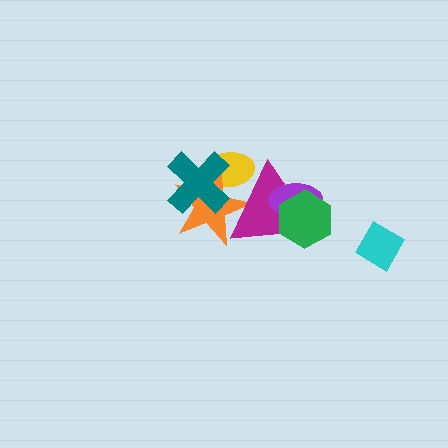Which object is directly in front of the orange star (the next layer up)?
The magenta triangle is directly in front of the orange star.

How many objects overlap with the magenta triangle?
4 objects overlap with the magenta triangle.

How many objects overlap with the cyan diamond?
0 objects overlap with the cyan diamond.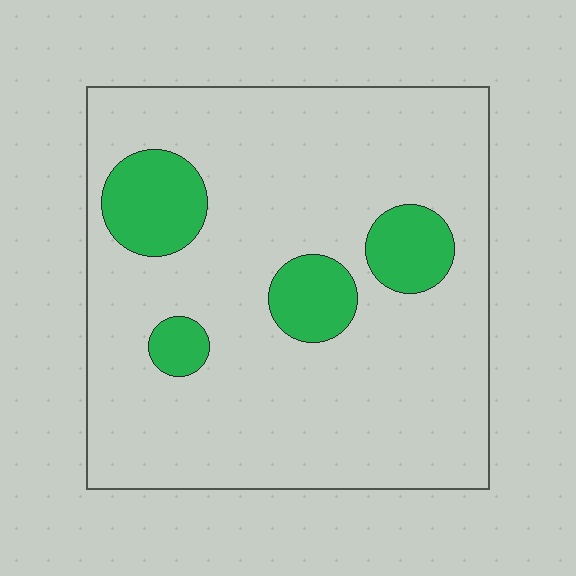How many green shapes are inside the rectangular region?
4.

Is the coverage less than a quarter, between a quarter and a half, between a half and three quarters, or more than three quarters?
Less than a quarter.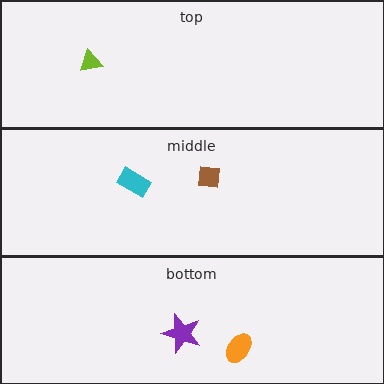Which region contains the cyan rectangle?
The middle region.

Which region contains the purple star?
The bottom region.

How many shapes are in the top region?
1.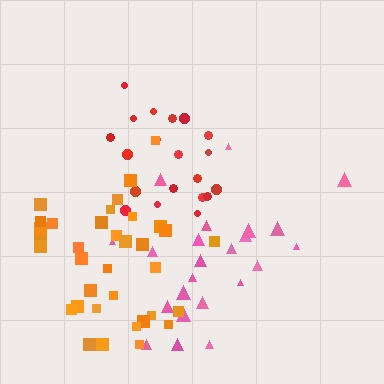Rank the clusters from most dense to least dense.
red, orange, pink.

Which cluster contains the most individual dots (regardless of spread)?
Orange (35).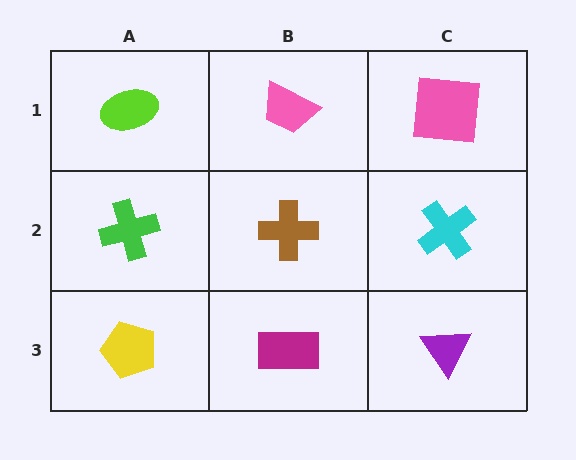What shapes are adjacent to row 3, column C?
A cyan cross (row 2, column C), a magenta rectangle (row 3, column B).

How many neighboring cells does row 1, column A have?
2.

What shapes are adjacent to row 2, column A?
A lime ellipse (row 1, column A), a yellow pentagon (row 3, column A), a brown cross (row 2, column B).